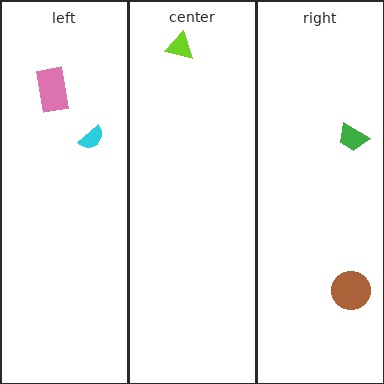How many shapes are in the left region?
2.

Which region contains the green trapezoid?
The right region.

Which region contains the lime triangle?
The center region.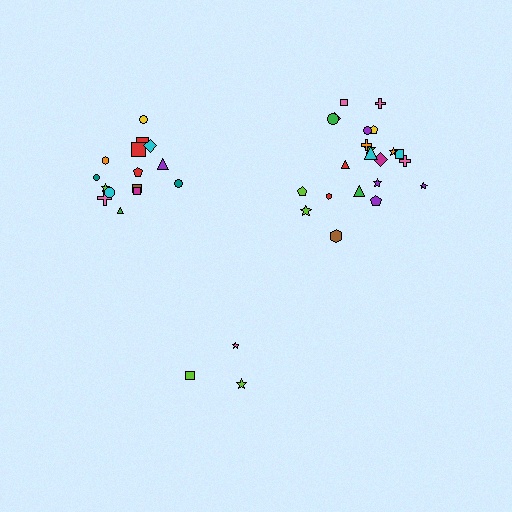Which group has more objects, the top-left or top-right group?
The top-right group.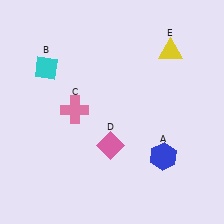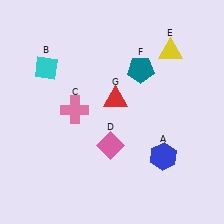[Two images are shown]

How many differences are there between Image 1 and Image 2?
There are 2 differences between the two images.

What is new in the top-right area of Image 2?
A teal pentagon (F) was added in the top-right area of Image 2.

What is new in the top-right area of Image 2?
A red triangle (G) was added in the top-right area of Image 2.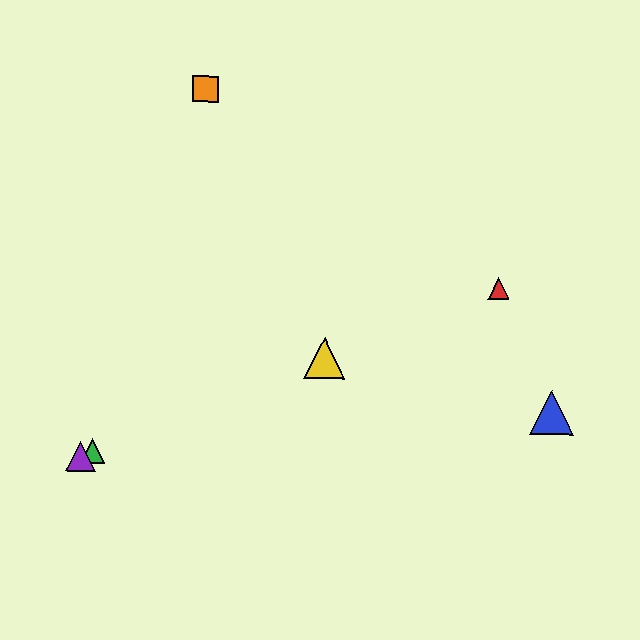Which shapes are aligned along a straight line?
The red triangle, the green triangle, the yellow triangle, the purple triangle are aligned along a straight line.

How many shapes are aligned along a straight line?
4 shapes (the red triangle, the green triangle, the yellow triangle, the purple triangle) are aligned along a straight line.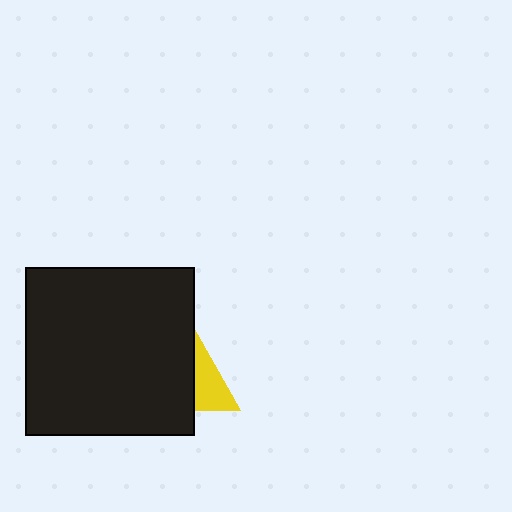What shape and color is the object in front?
The object in front is a black square.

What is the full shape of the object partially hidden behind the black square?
The partially hidden object is a yellow triangle.